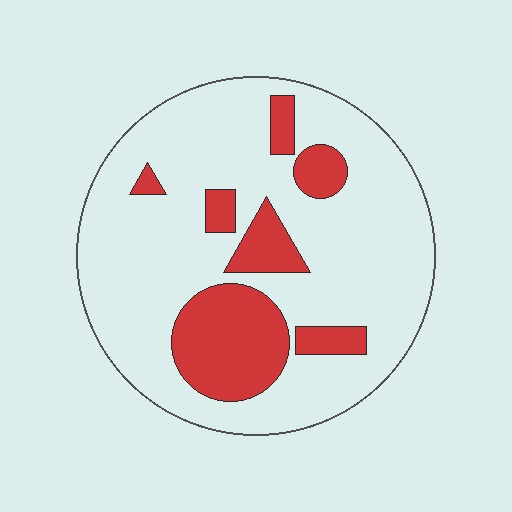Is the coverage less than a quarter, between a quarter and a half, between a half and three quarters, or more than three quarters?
Less than a quarter.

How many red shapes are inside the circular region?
7.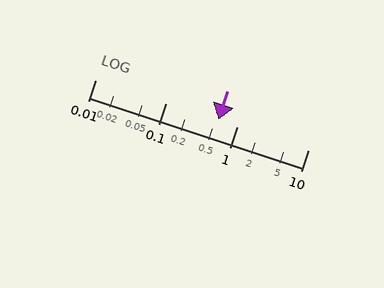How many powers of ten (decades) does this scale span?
The scale spans 3 decades, from 0.01 to 10.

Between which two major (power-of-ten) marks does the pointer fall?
The pointer is between 0.1 and 1.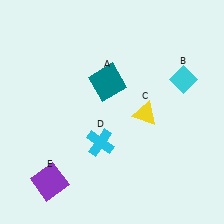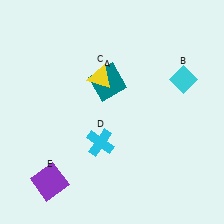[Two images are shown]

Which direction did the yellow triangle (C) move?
The yellow triangle (C) moved left.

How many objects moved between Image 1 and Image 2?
1 object moved between the two images.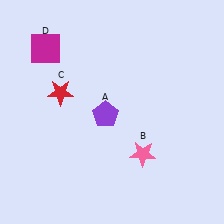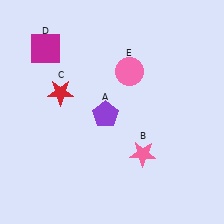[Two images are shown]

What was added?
A pink circle (E) was added in Image 2.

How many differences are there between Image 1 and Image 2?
There is 1 difference between the two images.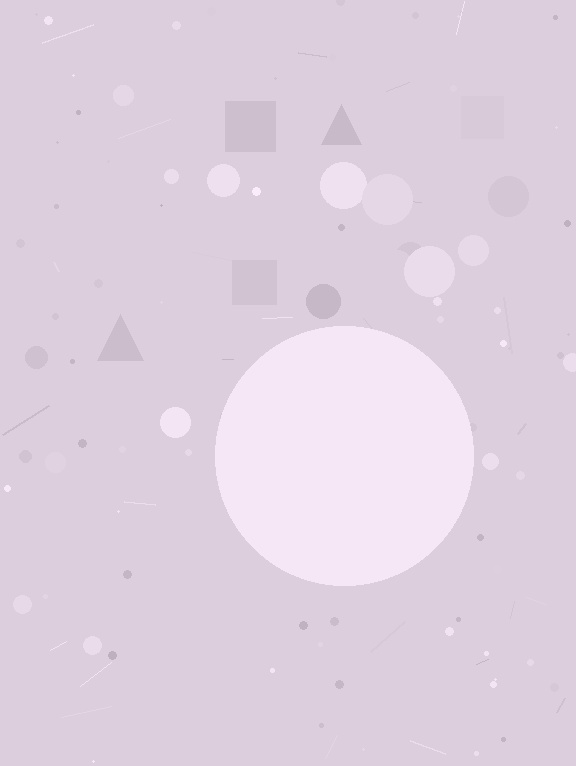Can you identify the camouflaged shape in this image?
The camouflaged shape is a circle.